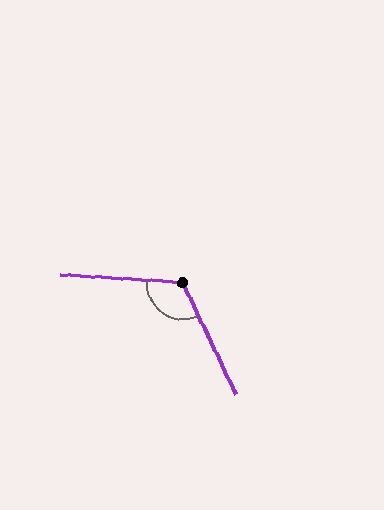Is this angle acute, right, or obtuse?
It is obtuse.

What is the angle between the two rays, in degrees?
Approximately 119 degrees.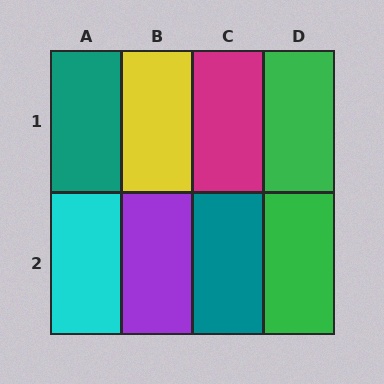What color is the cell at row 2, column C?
Teal.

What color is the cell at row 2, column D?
Green.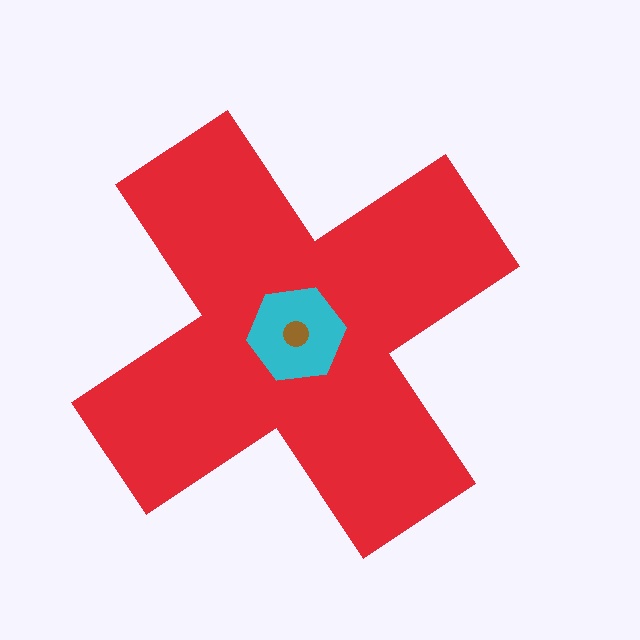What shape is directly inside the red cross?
The cyan hexagon.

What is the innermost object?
The brown circle.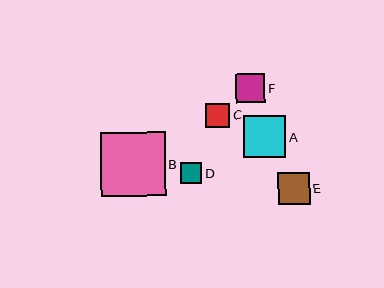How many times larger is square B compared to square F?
Square B is approximately 2.2 times the size of square F.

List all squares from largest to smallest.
From largest to smallest: B, A, E, F, C, D.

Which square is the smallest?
Square D is the smallest with a size of approximately 21 pixels.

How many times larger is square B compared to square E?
Square B is approximately 2.0 times the size of square E.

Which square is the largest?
Square B is the largest with a size of approximately 65 pixels.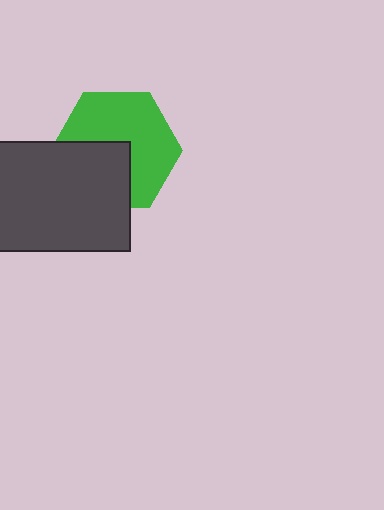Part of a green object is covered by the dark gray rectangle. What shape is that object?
It is a hexagon.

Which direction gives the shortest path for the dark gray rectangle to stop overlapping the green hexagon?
Moving toward the lower-left gives the shortest separation.